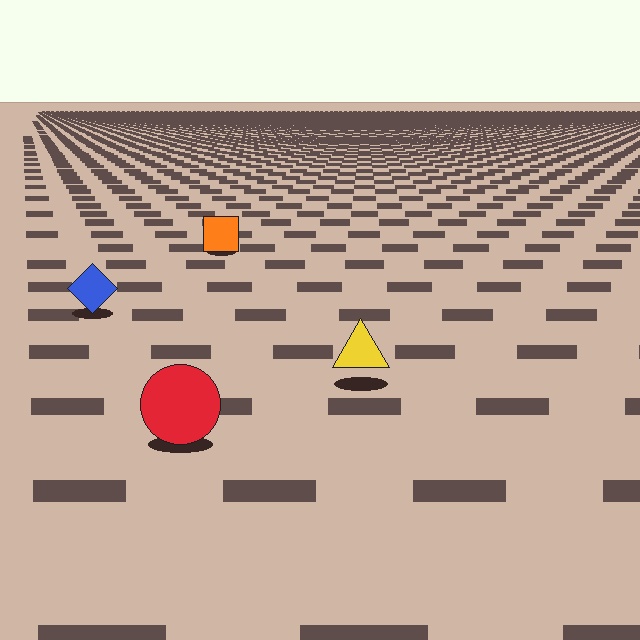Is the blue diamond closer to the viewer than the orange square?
Yes. The blue diamond is closer — you can tell from the texture gradient: the ground texture is coarser near it.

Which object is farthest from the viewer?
The orange square is farthest from the viewer. It appears smaller and the ground texture around it is denser.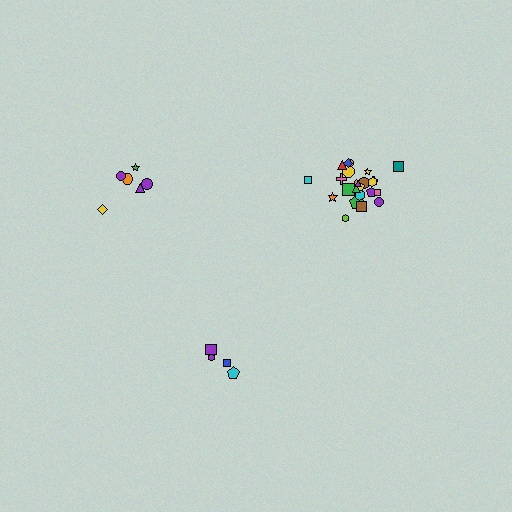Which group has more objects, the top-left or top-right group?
The top-right group.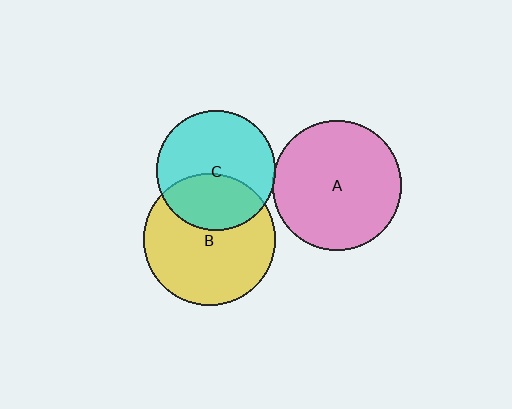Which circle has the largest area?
Circle B (yellow).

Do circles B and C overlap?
Yes.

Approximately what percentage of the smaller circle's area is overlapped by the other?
Approximately 35%.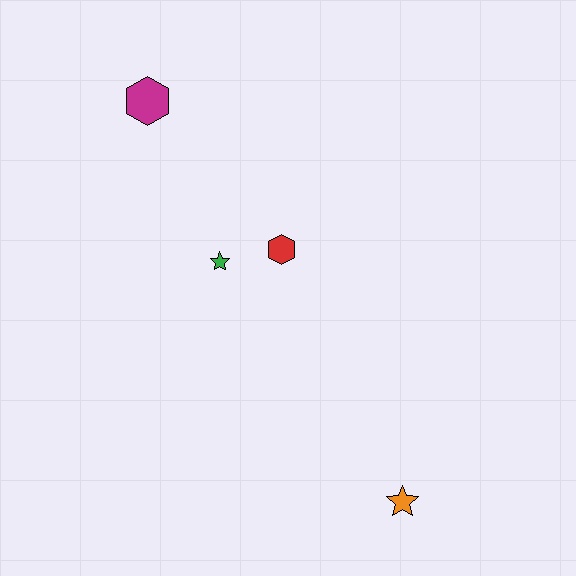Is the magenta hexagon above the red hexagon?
Yes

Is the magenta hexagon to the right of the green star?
No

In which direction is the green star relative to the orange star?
The green star is above the orange star.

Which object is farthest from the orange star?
The magenta hexagon is farthest from the orange star.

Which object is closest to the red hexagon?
The green star is closest to the red hexagon.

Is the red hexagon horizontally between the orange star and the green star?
Yes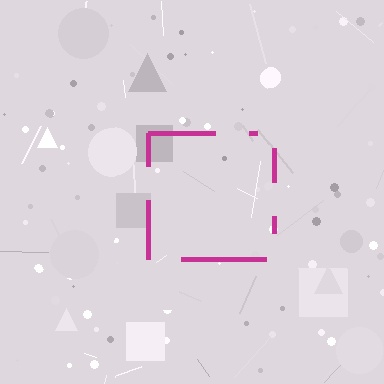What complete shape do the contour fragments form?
The contour fragments form a square.